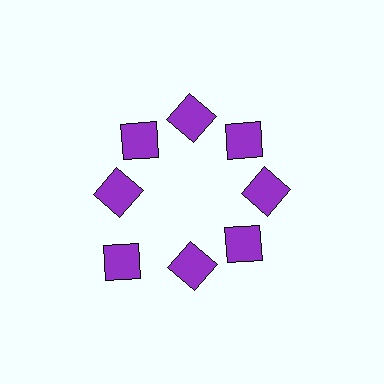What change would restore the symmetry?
The symmetry would be restored by moving it inward, back onto the ring so that all 8 squares sit at equal angles and equal distance from the center.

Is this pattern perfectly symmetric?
No. The 8 purple squares are arranged in a ring, but one element near the 8 o'clock position is pushed outward from the center, breaking the 8-fold rotational symmetry.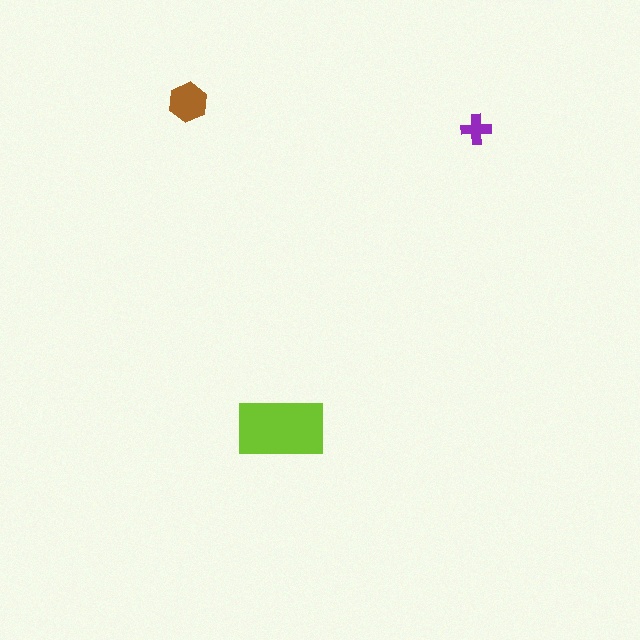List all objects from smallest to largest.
The purple cross, the brown hexagon, the lime rectangle.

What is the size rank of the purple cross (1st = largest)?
3rd.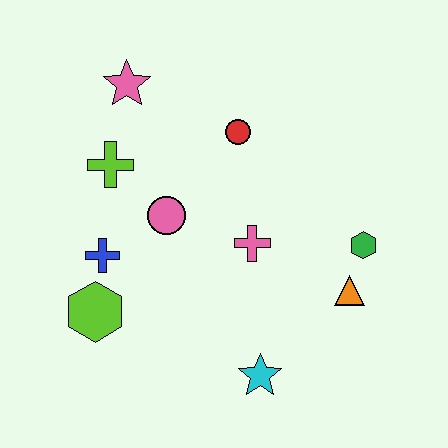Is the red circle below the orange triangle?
No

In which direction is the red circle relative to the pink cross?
The red circle is above the pink cross.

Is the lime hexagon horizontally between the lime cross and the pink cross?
No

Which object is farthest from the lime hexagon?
The green hexagon is farthest from the lime hexagon.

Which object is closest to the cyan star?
The orange triangle is closest to the cyan star.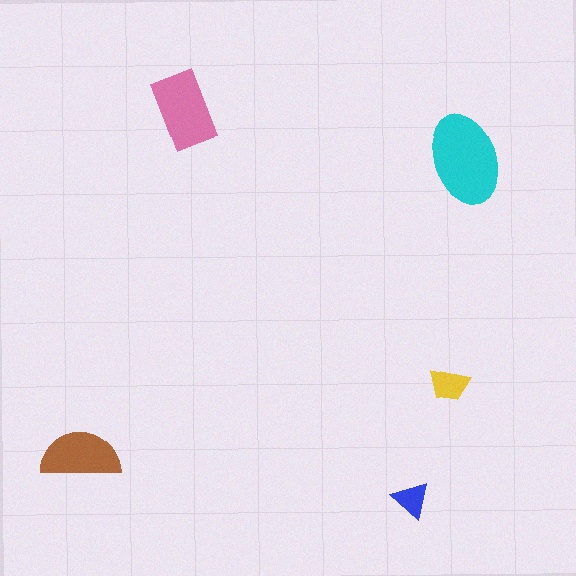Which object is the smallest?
The blue triangle.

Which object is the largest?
The cyan ellipse.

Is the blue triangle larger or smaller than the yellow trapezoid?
Smaller.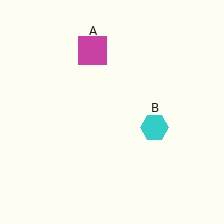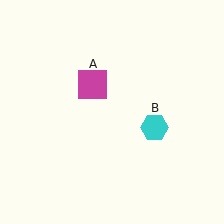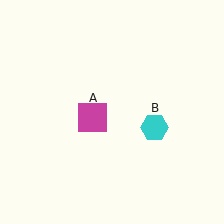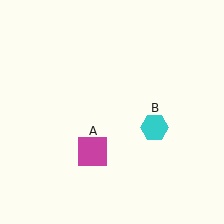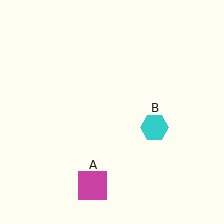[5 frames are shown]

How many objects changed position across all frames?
1 object changed position: magenta square (object A).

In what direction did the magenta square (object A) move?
The magenta square (object A) moved down.